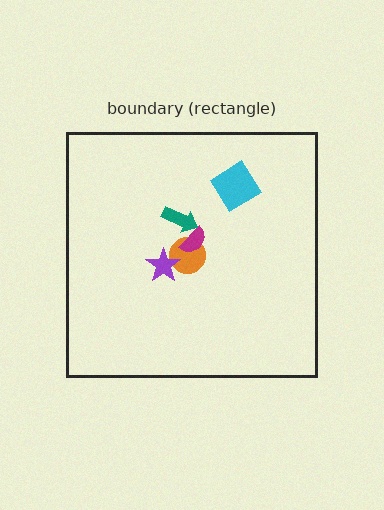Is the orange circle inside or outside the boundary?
Inside.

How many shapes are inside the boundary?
5 inside, 0 outside.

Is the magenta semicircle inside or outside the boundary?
Inside.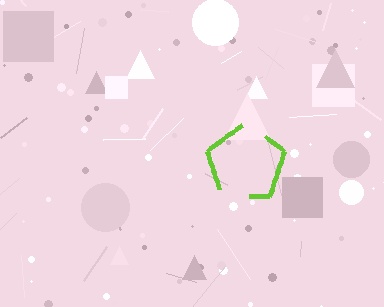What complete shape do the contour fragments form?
The contour fragments form a pentagon.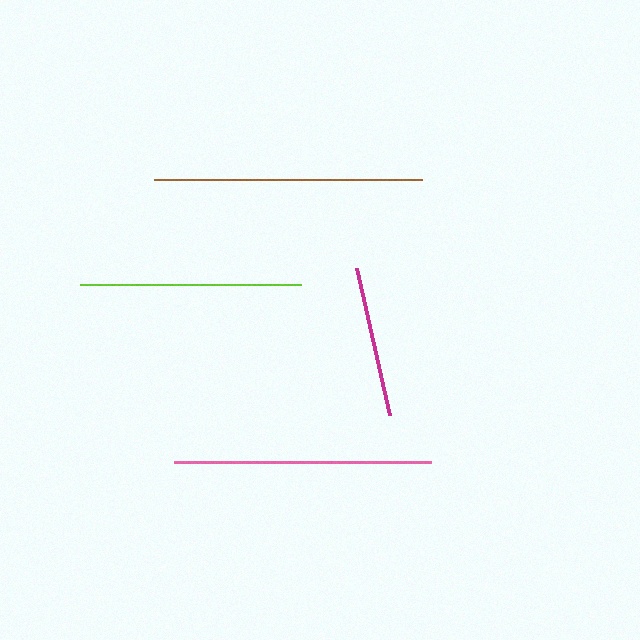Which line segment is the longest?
The brown line is the longest at approximately 268 pixels.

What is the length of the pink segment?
The pink segment is approximately 257 pixels long.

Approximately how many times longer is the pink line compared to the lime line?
The pink line is approximately 1.2 times the length of the lime line.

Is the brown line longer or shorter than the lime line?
The brown line is longer than the lime line.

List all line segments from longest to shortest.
From longest to shortest: brown, pink, lime, magenta.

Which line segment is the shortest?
The magenta line is the shortest at approximately 151 pixels.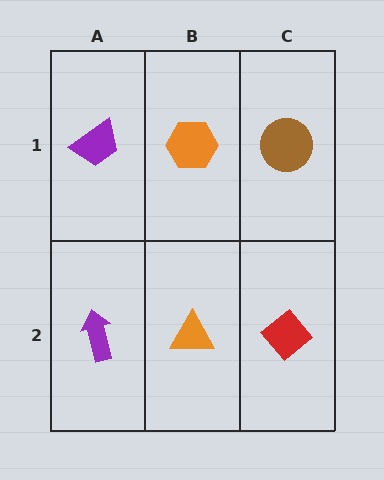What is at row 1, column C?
A brown circle.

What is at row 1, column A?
A purple trapezoid.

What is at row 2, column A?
A purple arrow.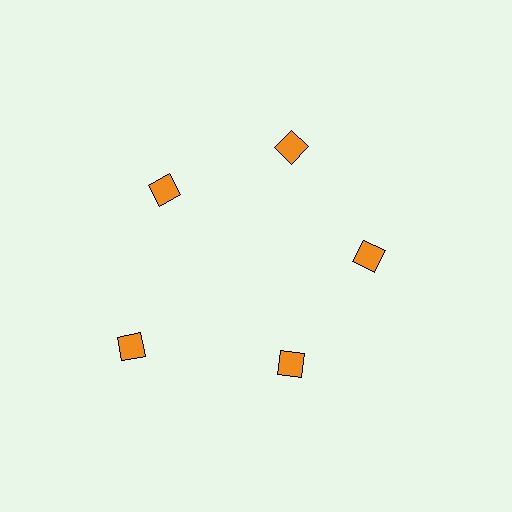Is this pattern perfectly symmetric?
No. The 5 orange diamonds are arranged in a ring, but one element near the 8 o'clock position is pushed outward from the center, breaking the 5-fold rotational symmetry.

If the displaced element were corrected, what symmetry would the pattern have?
It would have 5-fold rotational symmetry — the pattern would map onto itself every 72 degrees.